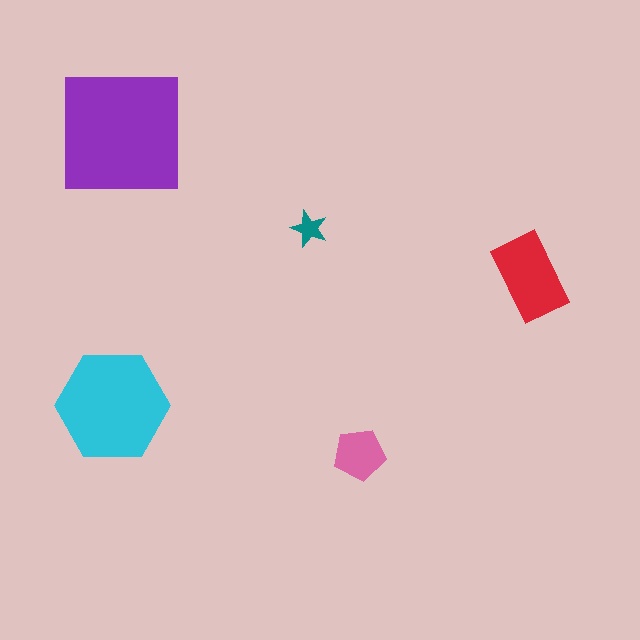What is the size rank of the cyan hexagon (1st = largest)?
2nd.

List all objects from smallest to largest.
The teal star, the pink pentagon, the red rectangle, the cyan hexagon, the purple square.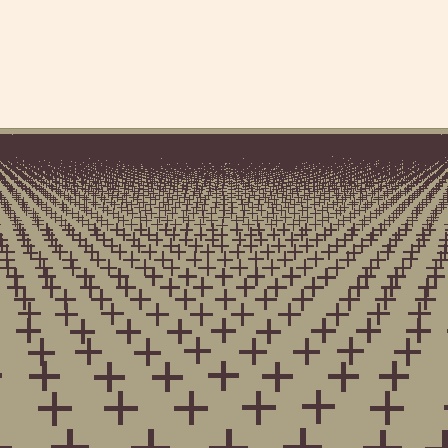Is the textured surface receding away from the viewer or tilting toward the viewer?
The surface is receding away from the viewer. Texture elements get smaller and denser toward the top.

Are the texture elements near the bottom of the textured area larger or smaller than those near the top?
Larger. Near the bottom, elements are closer to the viewer and appear at a bigger on-screen size.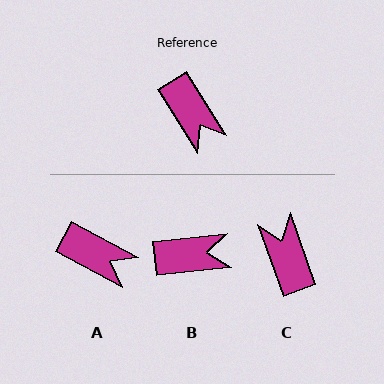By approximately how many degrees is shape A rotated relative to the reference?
Approximately 30 degrees counter-clockwise.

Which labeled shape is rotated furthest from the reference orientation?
C, about 167 degrees away.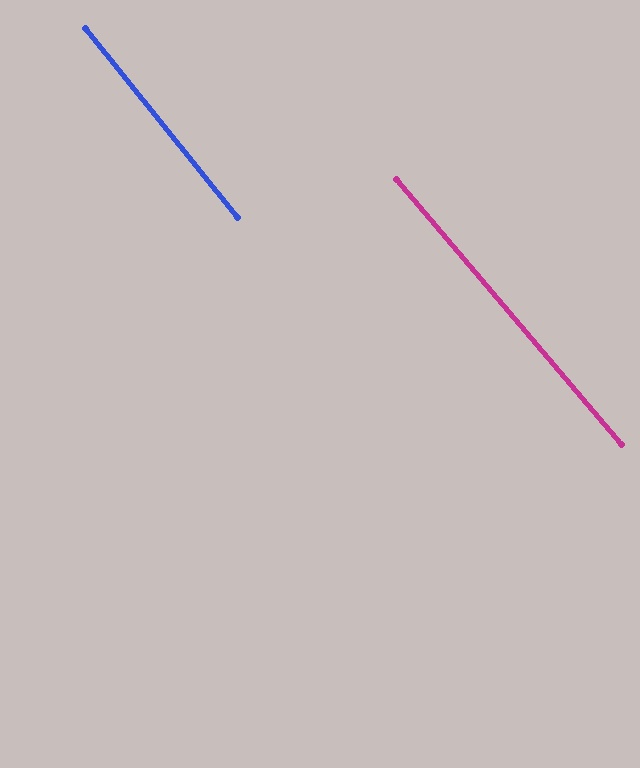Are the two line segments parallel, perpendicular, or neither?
Parallel — their directions differ by only 1.4°.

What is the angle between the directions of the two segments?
Approximately 1 degree.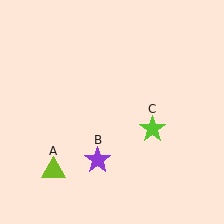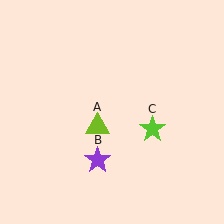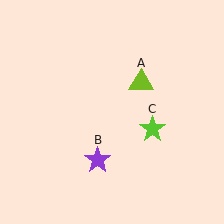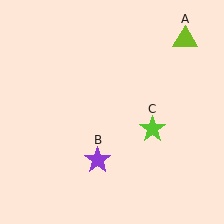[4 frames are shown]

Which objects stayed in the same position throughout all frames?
Purple star (object B) and lime star (object C) remained stationary.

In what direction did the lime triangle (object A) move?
The lime triangle (object A) moved up and to the right.